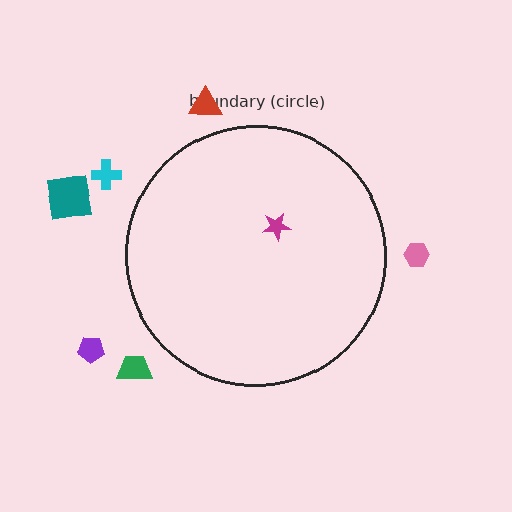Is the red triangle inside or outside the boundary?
Outside.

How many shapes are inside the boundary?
1 inside, 6 outside.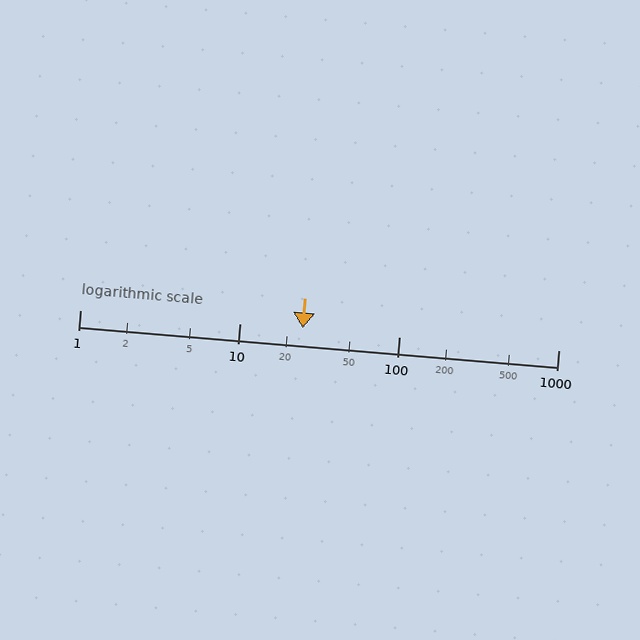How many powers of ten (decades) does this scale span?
The scale spans 3 decades, from 1 to 1000.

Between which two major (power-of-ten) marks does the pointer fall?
The pointer is between 10 and 100.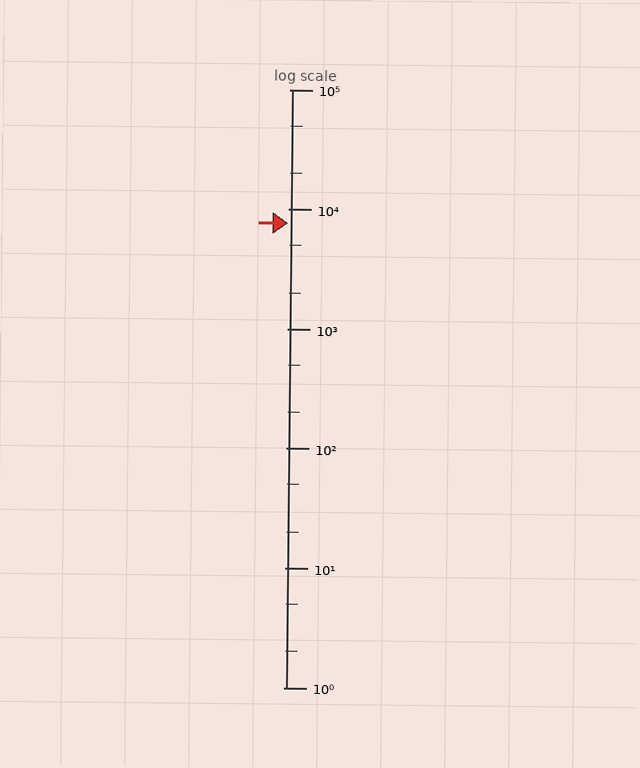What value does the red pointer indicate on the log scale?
The pointer indicates approximately 7600.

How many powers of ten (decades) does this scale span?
The scale spans 5 decades, from 1 to 100000.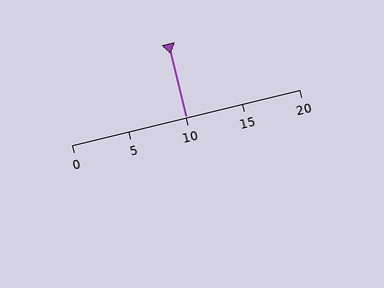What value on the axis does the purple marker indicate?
The marker indicates approximately 10.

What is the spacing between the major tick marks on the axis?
The major ticks are spaced 5 apart.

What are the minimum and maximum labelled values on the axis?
The axis runs from 0 to 20.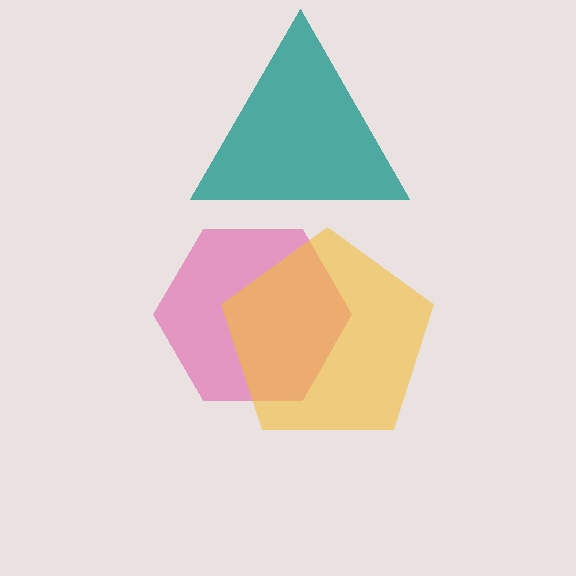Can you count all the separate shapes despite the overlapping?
Yes, there are 3 separate shapes.